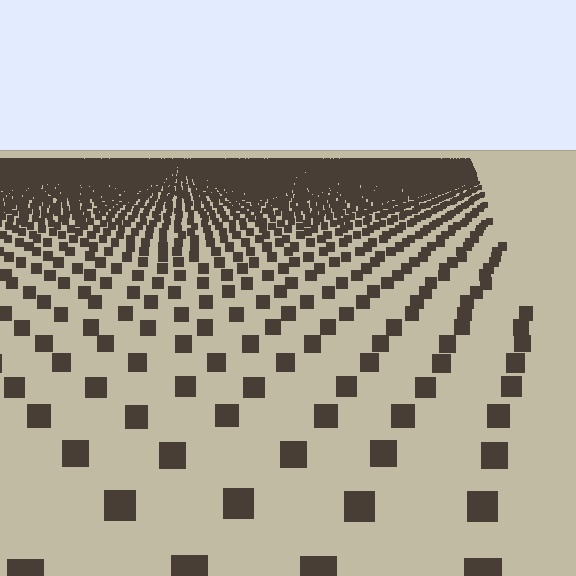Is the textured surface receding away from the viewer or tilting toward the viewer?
The surface is receding away from the viewer. Texture elements get smaller and denser toward the top.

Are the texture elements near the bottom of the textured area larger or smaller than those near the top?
Larger. Near the bottom, elements are closer to the viewer and appear at a bigger on-screen size.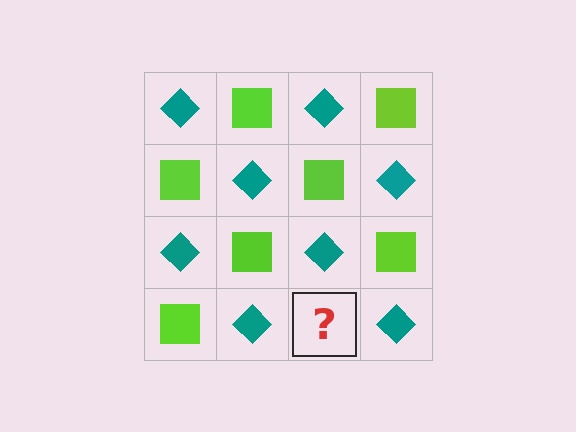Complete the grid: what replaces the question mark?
The question mark should be replaced with a lime square.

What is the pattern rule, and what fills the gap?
The rule is that it alternates teal diamond and lime square in a checkerboard pattern. The gap should be filled with a lime square.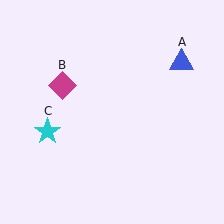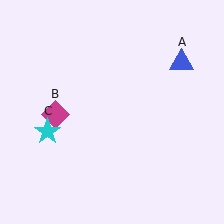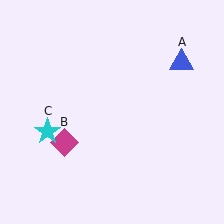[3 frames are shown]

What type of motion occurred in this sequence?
The magenta diamond (object B) rotated counterclockwise around the center of the scene.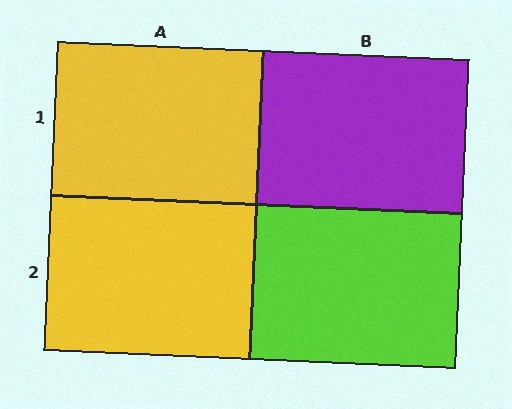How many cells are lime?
1 cell is lime.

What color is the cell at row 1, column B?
Purple.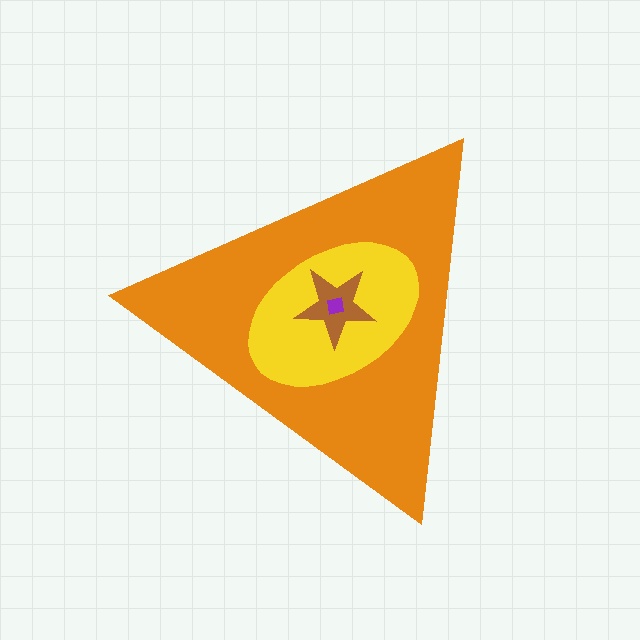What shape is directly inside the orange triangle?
The yellow ellipse.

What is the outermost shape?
The orange triangle.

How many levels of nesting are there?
4.